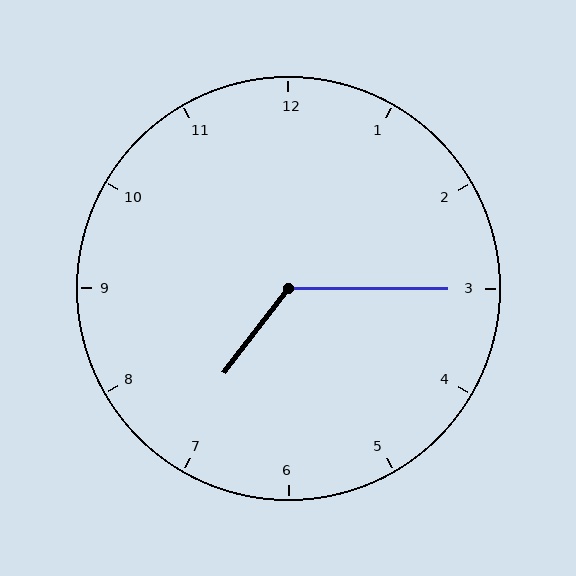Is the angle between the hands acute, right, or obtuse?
It is obtuse.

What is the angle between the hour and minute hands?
Approximately 128 degrees.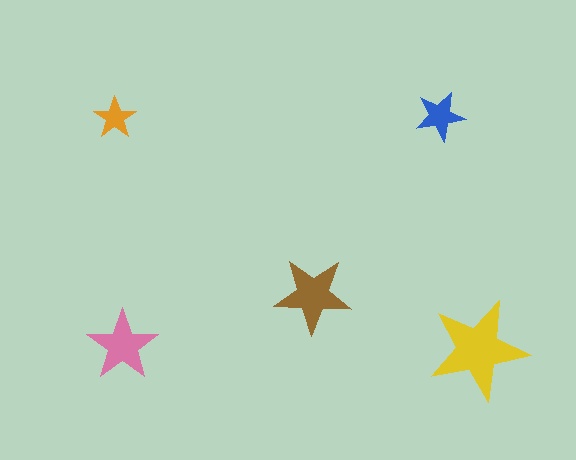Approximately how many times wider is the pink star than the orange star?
About 1.5 times wider.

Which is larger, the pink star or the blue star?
The pink one.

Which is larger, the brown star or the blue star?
The brown one.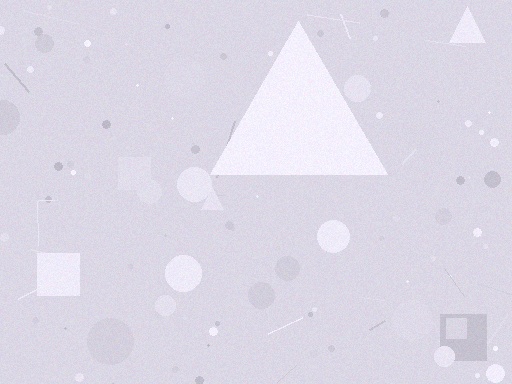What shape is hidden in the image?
A triangle is hidden in the image.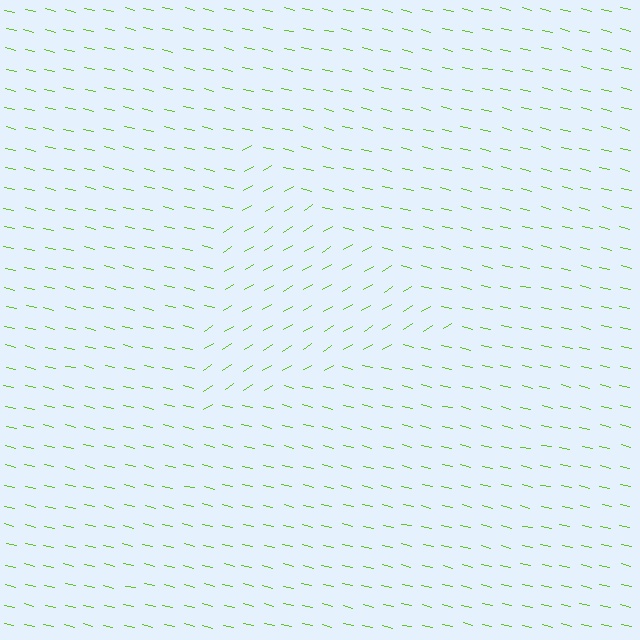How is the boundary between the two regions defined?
The boundary is defined purely by a change in line orientation (approximately 45 degrees difference). All lines are the same color and thickness.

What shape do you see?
I see a triangle.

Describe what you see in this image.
The image is filled with small lime line segments. A triangle region in the image has lines oriented differently from the surrounding lines, creating a visible texture boundary.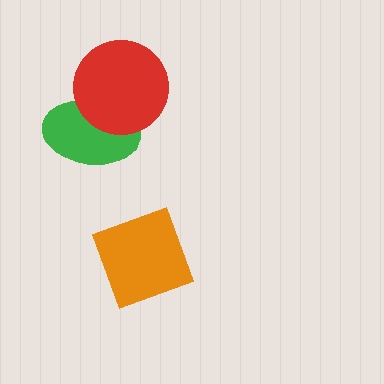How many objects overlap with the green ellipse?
1 object overlaps with the green ellipse.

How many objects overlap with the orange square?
0 objects overlap with the orange square.